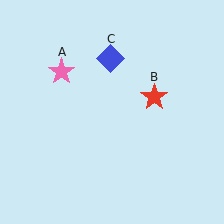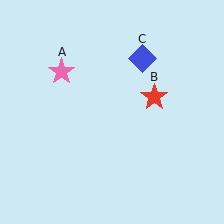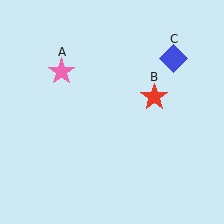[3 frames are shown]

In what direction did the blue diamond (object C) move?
The blue diamond (object C) moved right.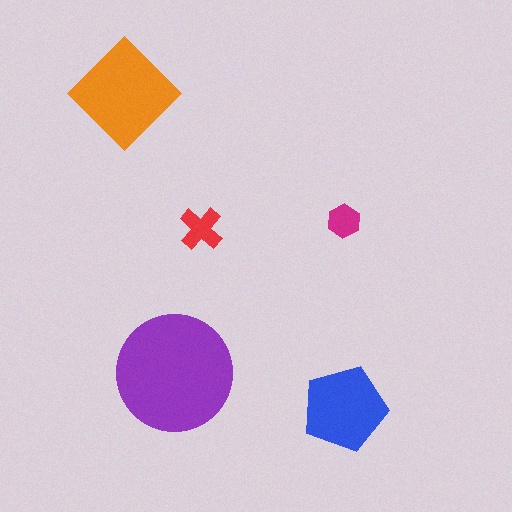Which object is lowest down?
The blue pentagon is bottommost.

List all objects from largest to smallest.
The purple circle, the orange diamond, the blue pentagon, the red cross, the magenta hexagon.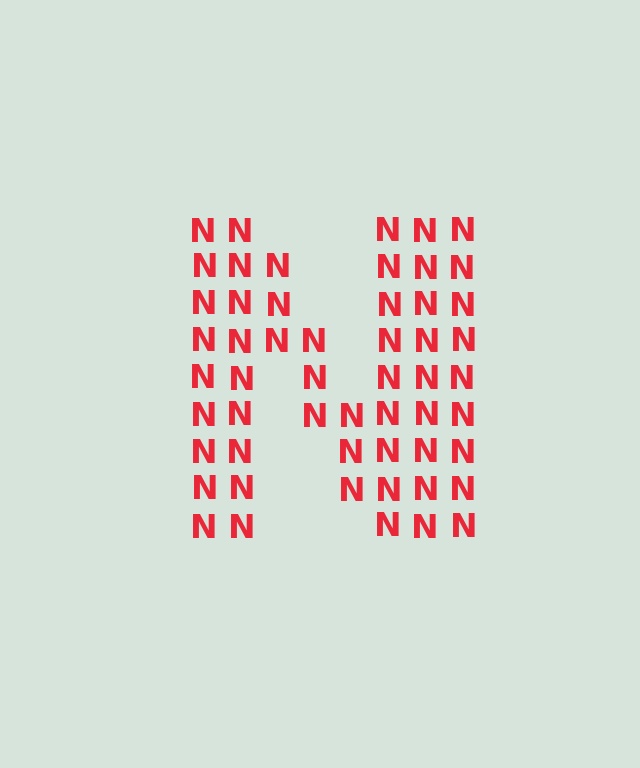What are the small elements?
The small elements are letter N's.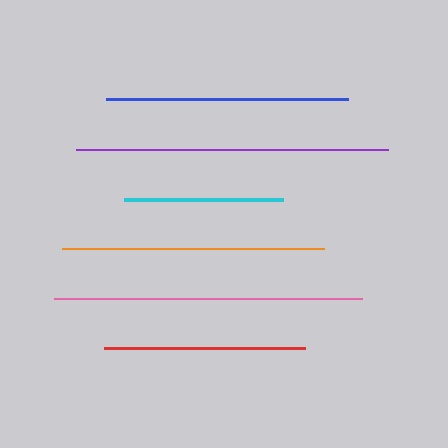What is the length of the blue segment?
The blue segment is approximately 242 pixels long.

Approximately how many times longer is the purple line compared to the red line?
The purple line is approximately 1.6 times the length of the red line.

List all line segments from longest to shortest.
From longest to shortest: purple, pink, orange, blue, red, cyan.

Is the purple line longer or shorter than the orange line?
The purple line is longer than the orange line.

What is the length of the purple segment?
The purple segment is approximately 312 pixels long.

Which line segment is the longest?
The purple line is the longest at approximately 312 pixels.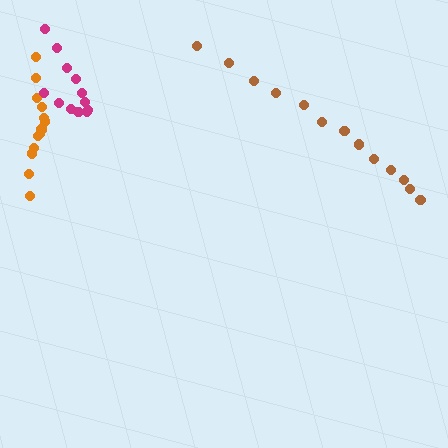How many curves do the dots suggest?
There are 3 distinct paths.